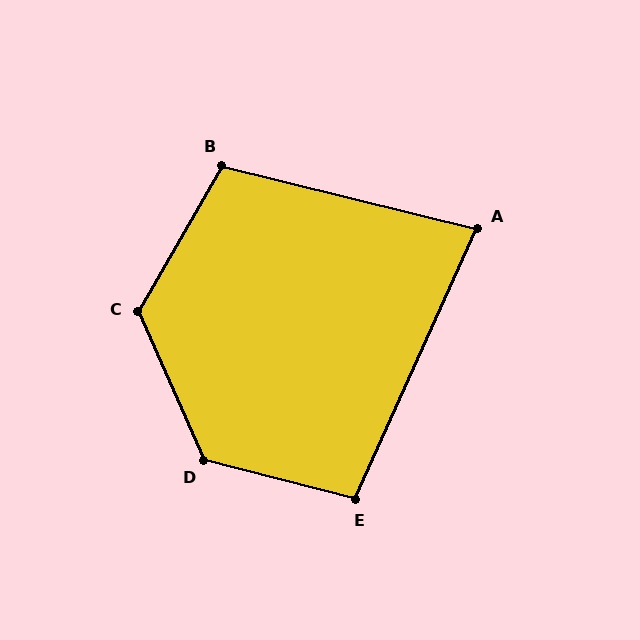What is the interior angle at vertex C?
Approximately 126 degrees (obtuse).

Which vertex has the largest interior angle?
D, at approximately 128 degrees.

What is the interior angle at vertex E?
Approximately 100 degrees (obtuse).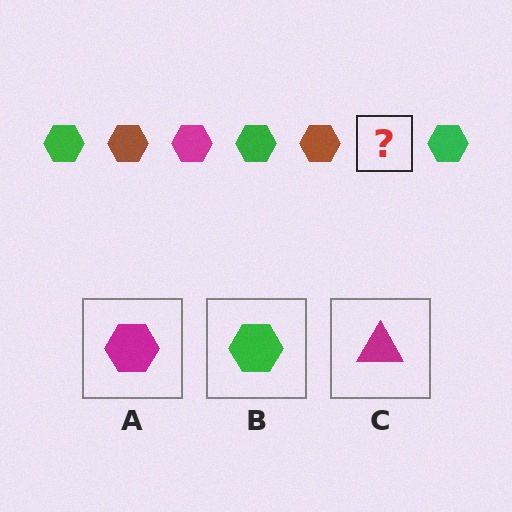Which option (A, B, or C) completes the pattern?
A.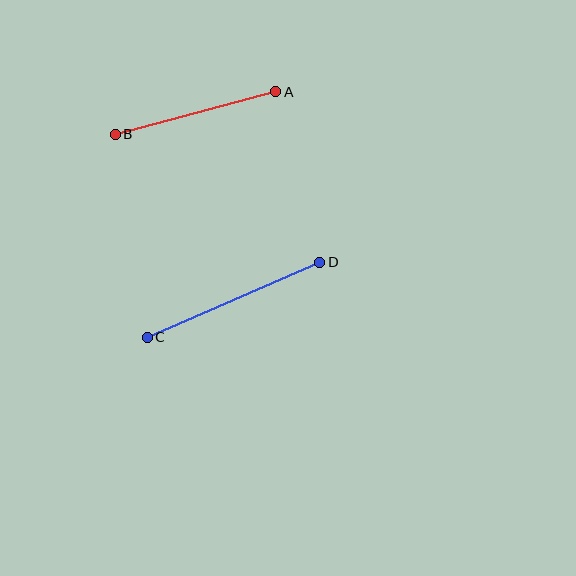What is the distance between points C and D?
The distance is approximately 188 pixels.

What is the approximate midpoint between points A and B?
The midpoint is at approximately (195, 113) pixels.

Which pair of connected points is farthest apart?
Points C and D are farthest apart.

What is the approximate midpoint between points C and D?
The midpoint is at approximately (234, 300) pixels.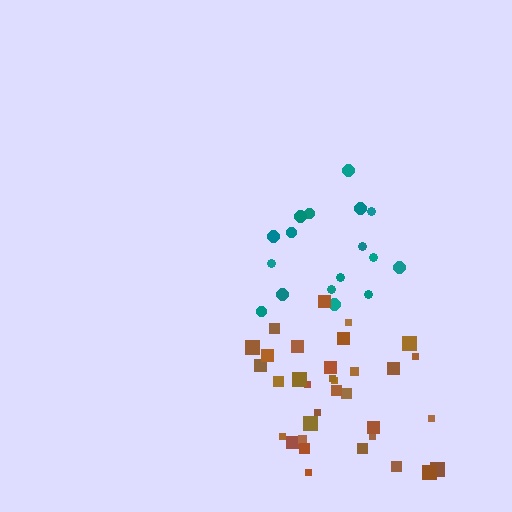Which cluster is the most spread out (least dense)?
Teal.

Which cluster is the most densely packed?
Brown.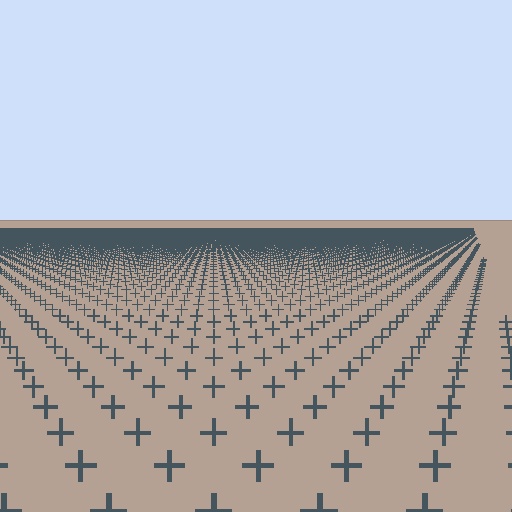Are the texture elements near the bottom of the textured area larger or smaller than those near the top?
Larger. Near the bottom, elements are closer to the viewer and appear at a bigger on-screen size.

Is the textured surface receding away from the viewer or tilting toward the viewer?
The surface is receding away from the viewer. Texture elements get smaller and denser toward the top.